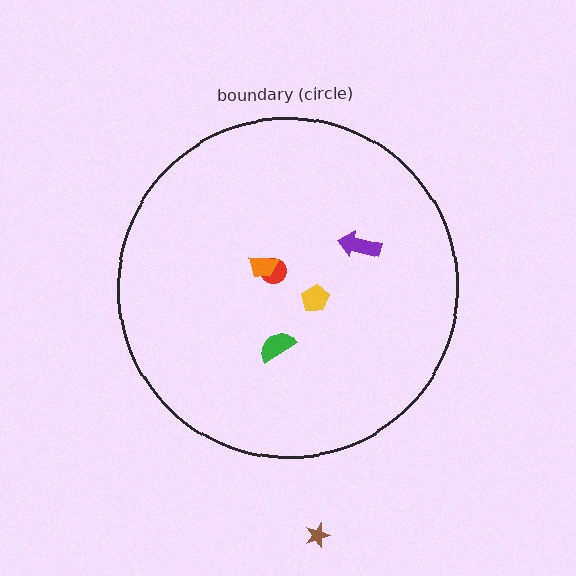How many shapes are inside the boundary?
5 inside, 1 outside.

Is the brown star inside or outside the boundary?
Outside.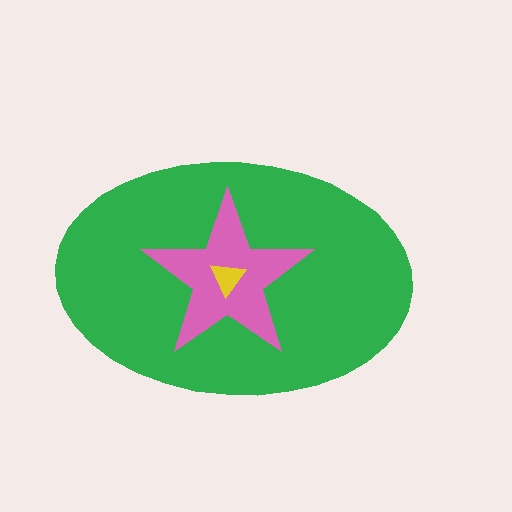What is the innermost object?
The yellow triangle.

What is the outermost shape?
The green ellipse.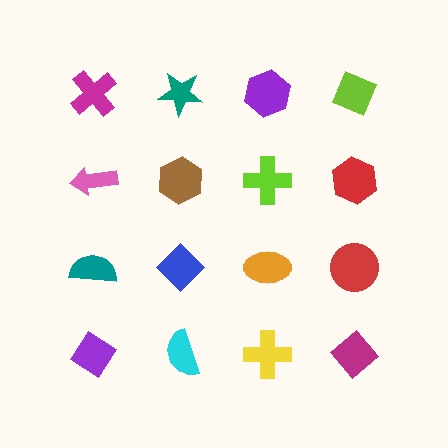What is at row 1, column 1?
A magenta cross.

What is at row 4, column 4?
A magenta diamond.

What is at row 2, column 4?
A red hexagon.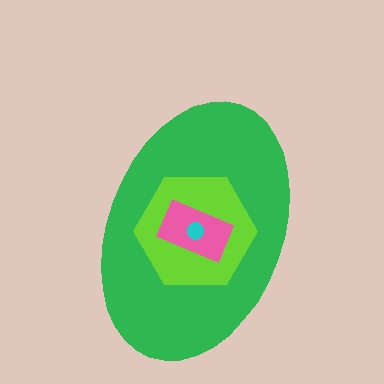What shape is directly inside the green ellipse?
The lime hexagon.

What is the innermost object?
The cyan circle.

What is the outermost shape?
The green ellipse.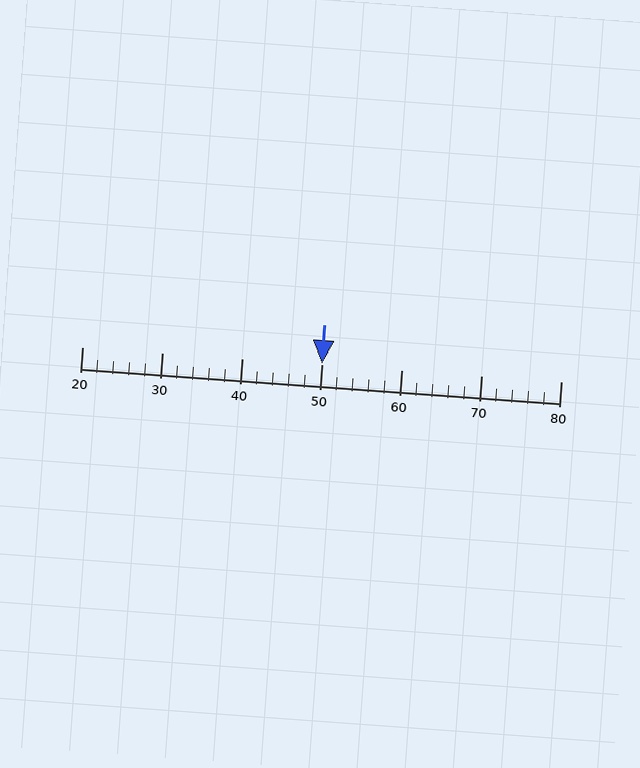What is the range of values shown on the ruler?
The ruler shows values from 20 to 80.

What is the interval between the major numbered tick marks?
The major tick marks are spaced 10 units apart.